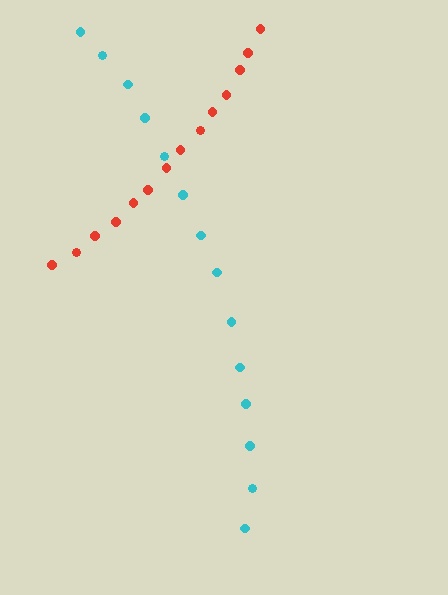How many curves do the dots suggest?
There are 2 distinct paths.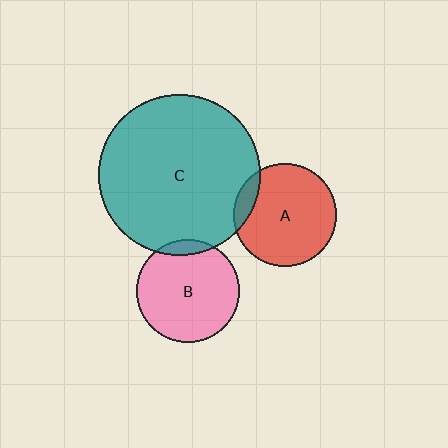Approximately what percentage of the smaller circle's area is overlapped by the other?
Approximately 10%.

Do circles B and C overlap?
Yes.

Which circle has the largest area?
Circle C (teal).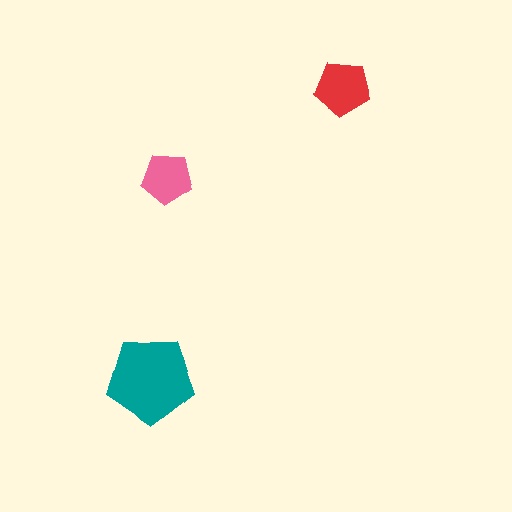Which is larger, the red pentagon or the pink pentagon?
The red one.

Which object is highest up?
The red pentagon is topmost.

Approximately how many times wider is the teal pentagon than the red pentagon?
About 1.5 times wider.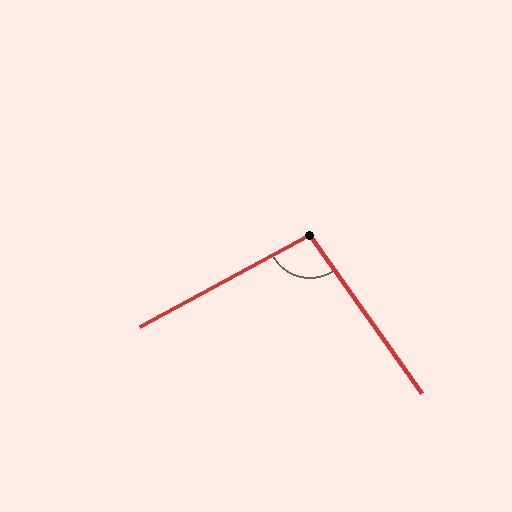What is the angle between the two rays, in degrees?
Approximately 97 degrees.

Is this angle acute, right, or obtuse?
It is obtuse.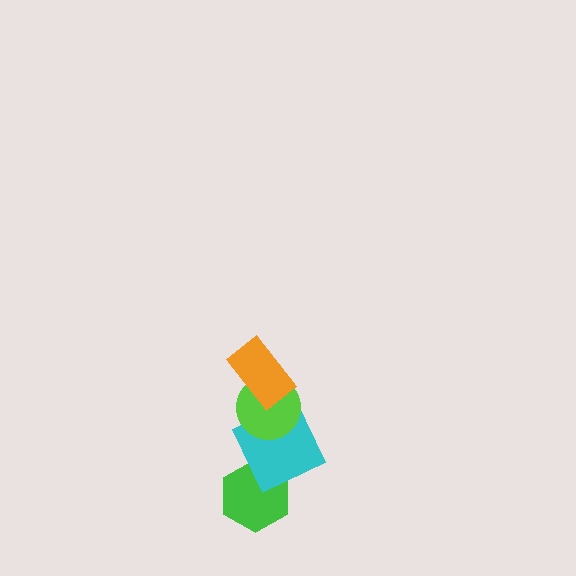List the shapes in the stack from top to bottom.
From top to bottom: the orange rectangle, the lime circle, the cyan square, the green hexagon.